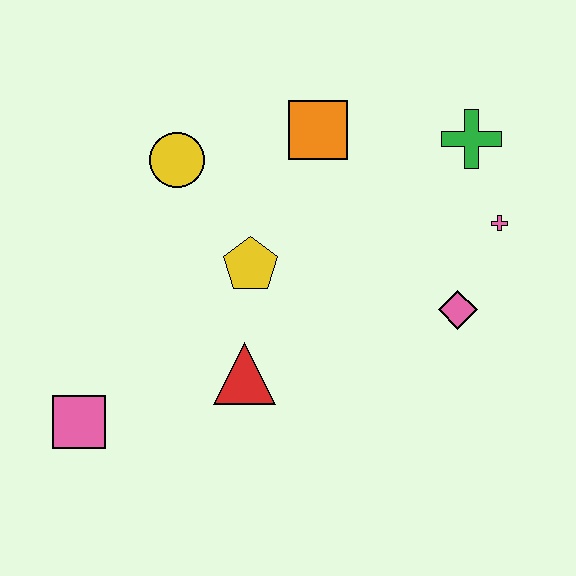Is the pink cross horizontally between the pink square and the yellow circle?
No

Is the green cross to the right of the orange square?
Yes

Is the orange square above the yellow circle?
Yes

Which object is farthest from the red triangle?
The green cross is farthest from the red triangle.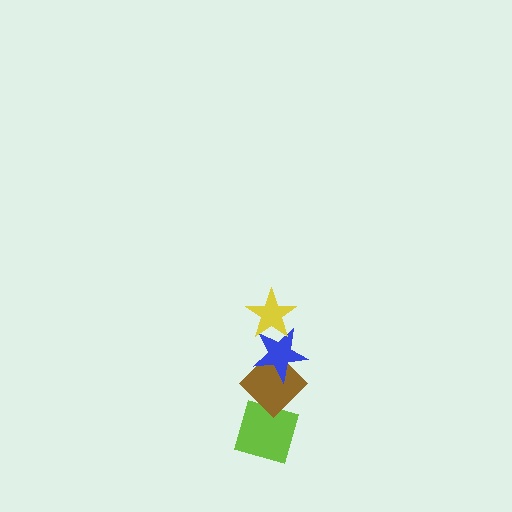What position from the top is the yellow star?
The yellow star is 1st from the top.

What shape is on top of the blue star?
The yellow star is on top of the blue star.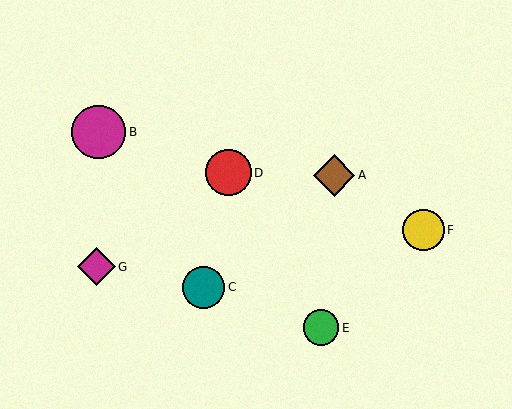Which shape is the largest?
The magenta circle (labeled B) is the largest.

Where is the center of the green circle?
The center of the green circle is at (321, 328).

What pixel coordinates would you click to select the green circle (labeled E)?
Click at (321, 328) to select the green circle E.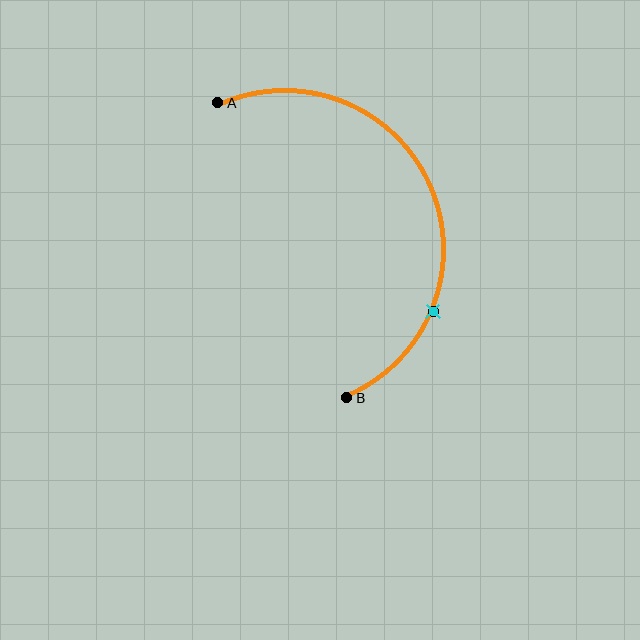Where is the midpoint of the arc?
The arc midpoint is the point on the curve farthest from the straight line joining A and B. It sits to the right of that line.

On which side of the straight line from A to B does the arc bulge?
The arc bulges to the right of the straight line connecting A and B.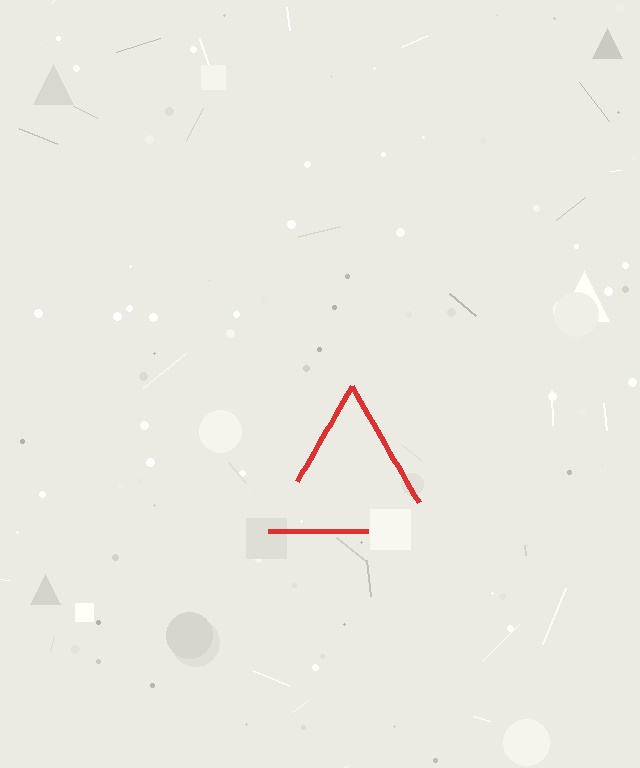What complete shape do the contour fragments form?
The contour fragments form a triangle.